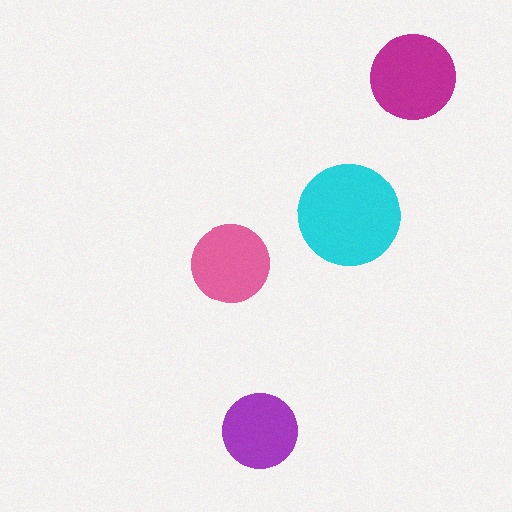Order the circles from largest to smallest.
the cyan one, the magenta one, the pink one, the purple one.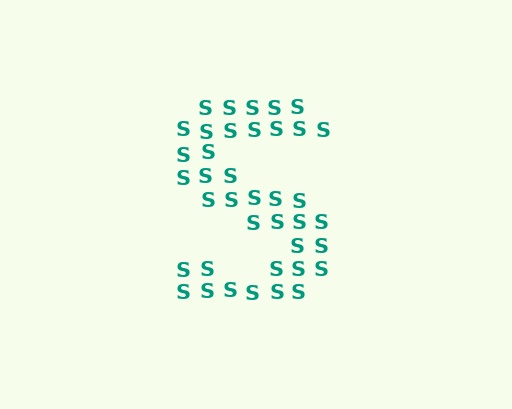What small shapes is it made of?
It is made of small letter S's.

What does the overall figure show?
The overall figure shows the letter S.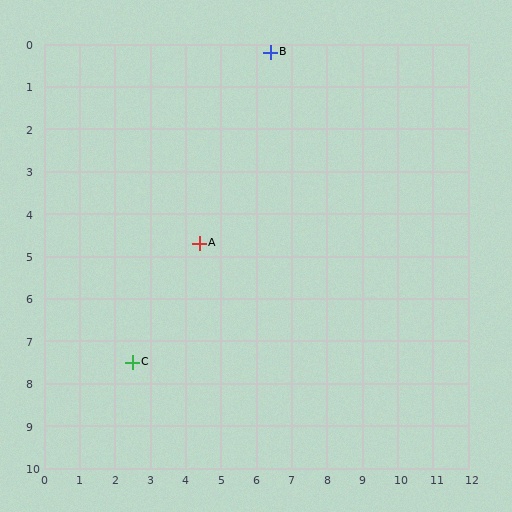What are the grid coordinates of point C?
Point C is at approximately (2.5, 7.5).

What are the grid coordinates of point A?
Point A is at approximately (4.4, 4.7).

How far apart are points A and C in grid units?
Points A and C are about 3.4 grid units apart.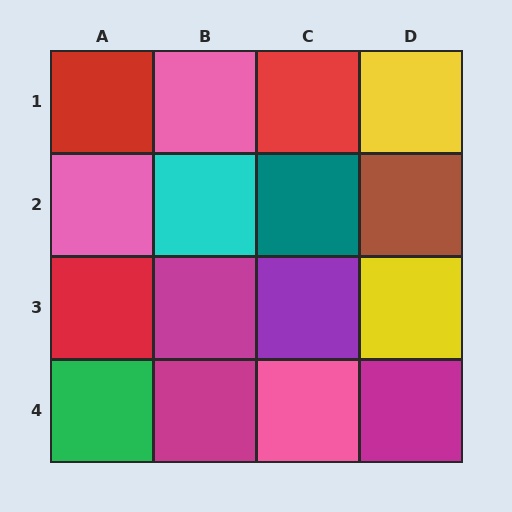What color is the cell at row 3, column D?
Yellow.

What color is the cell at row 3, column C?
Purple.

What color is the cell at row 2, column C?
Teal.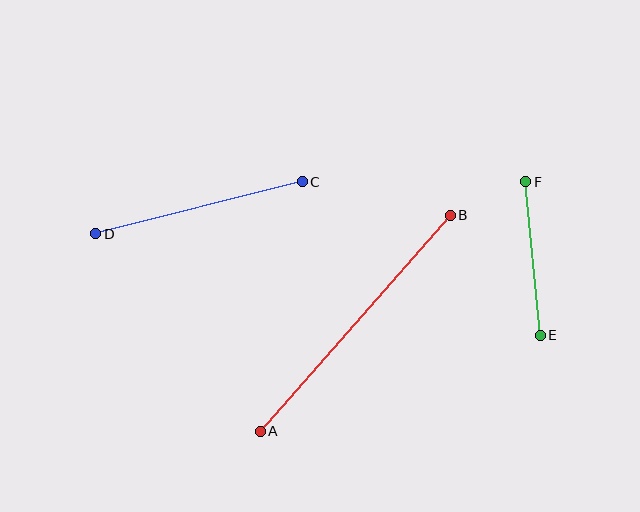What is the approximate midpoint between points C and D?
The midpoint is at approximately (199, 208) pixels.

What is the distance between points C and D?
The distance is approximately 213 pixels.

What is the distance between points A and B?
The distance is approximately 288 pixels.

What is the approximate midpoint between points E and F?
The midpoint is at approximately (533, 258) pixels.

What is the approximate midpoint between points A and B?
The midpoint is at approximately (355, 323) pixels.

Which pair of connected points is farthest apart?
Points A and B are farthest apart.